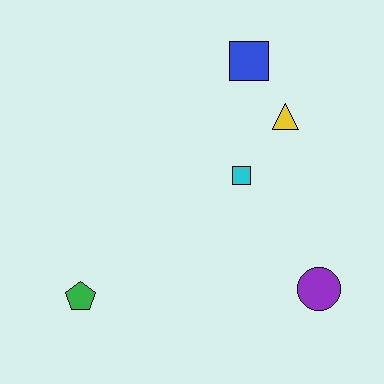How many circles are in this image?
There is 1 circle.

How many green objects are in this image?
There is 1 green object.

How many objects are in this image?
There are 5 objects.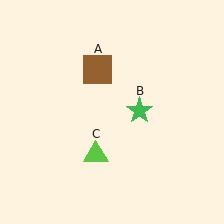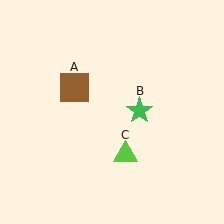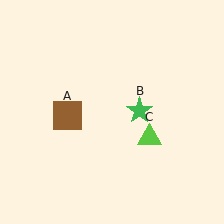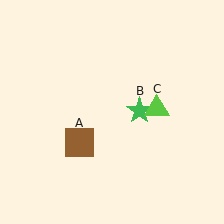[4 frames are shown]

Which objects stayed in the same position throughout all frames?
Green star (object B) remained stationary.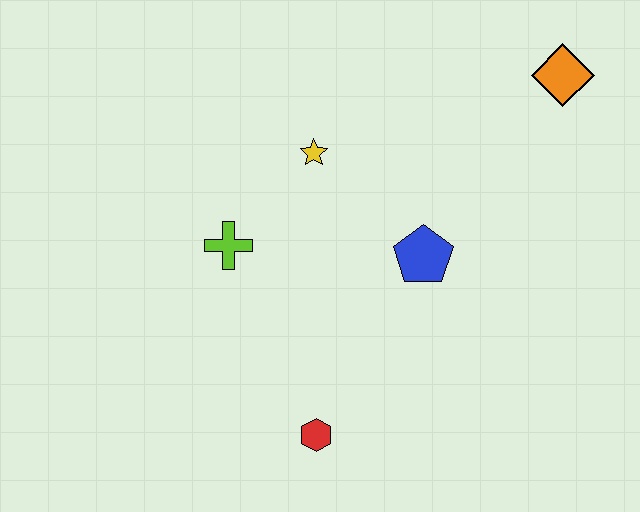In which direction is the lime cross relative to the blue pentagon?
The lime cross is to the left of the blue pentagon.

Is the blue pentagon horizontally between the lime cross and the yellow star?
No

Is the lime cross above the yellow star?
No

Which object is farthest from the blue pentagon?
The orange diamond is farthest from the blue pentagon.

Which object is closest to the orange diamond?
The blue pentagon is closest to the orange diamond.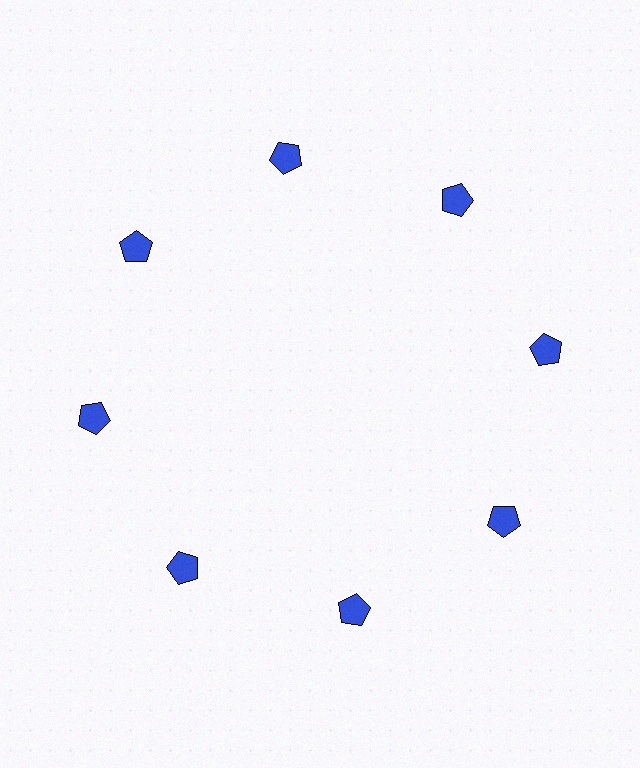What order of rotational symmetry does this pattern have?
This pattern has 8-fold rotational symmetry.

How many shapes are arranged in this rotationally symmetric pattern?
There are 8 shapes, arranged in 8 groups of 1.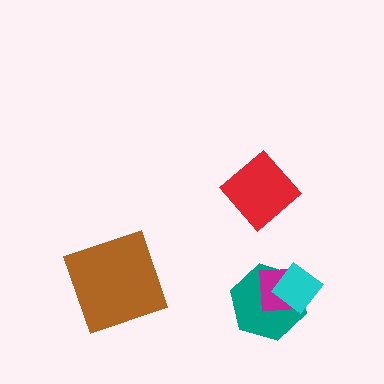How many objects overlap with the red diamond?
0 objects overlap with the red diamond.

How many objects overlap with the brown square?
0 objects overlap with the brown square.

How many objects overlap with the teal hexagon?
2 objects overlap with the teal hexagon.